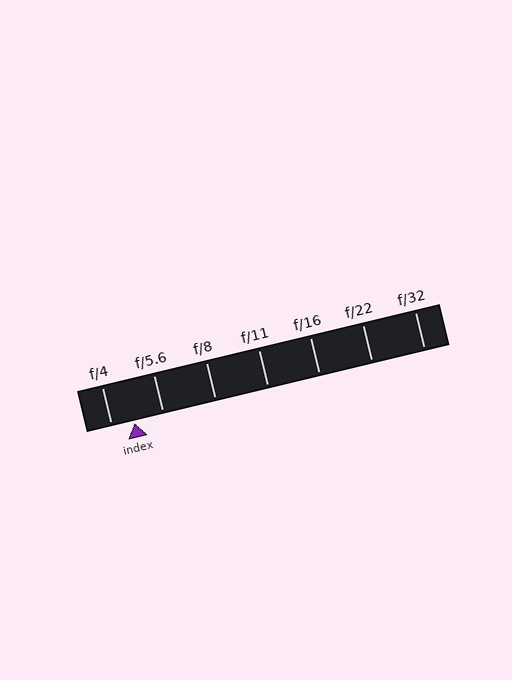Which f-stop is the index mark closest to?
The index mark is closest to f/4.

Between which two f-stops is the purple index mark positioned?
The index mark is between f/4 and f/5.6.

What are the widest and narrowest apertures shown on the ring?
The widest aperture shown is f/4 and the narrowest is f/32.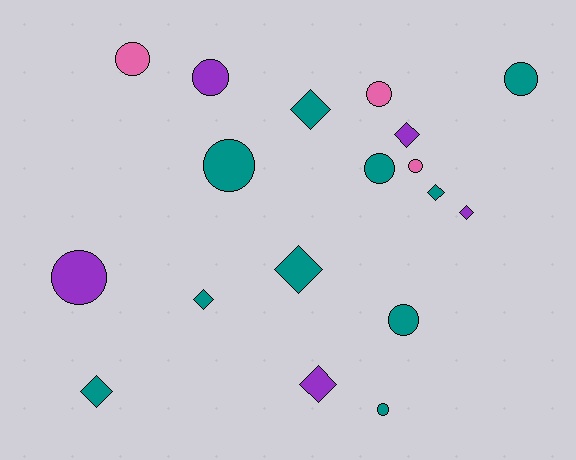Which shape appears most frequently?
Circle, with 10 objects.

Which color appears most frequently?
Teal, with 10 objects.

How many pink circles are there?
There are 3 pink circles.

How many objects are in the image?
There are 18 objects.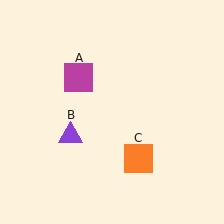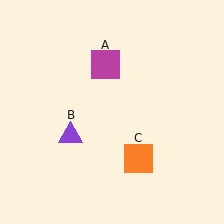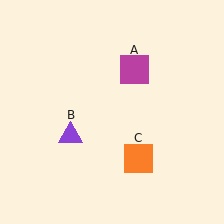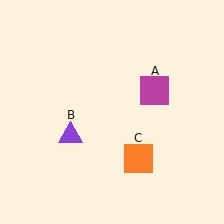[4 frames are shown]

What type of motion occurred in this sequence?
The magenta square (object A) rotated clockwise around the center of the scene.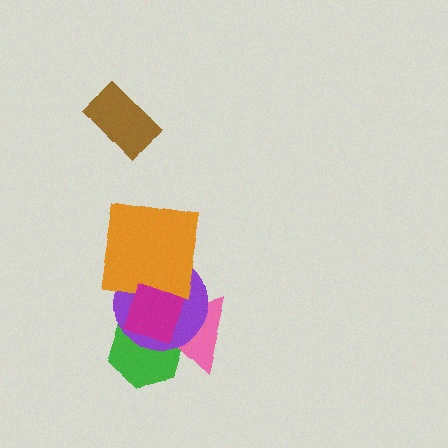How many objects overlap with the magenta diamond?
4 objects overlap with the magenta diamond.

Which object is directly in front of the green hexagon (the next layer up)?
The pink triangle is directly in front of the green hexagon.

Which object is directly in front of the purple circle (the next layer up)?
The orange square is directly in front of the purple circle.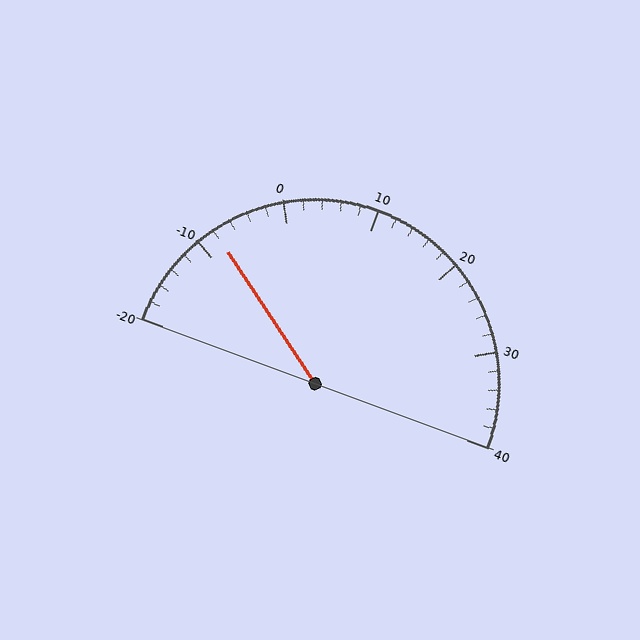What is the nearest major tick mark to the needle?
The nearest major tick mark is -10.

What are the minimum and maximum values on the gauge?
The gauge ranges from -20 to 40.